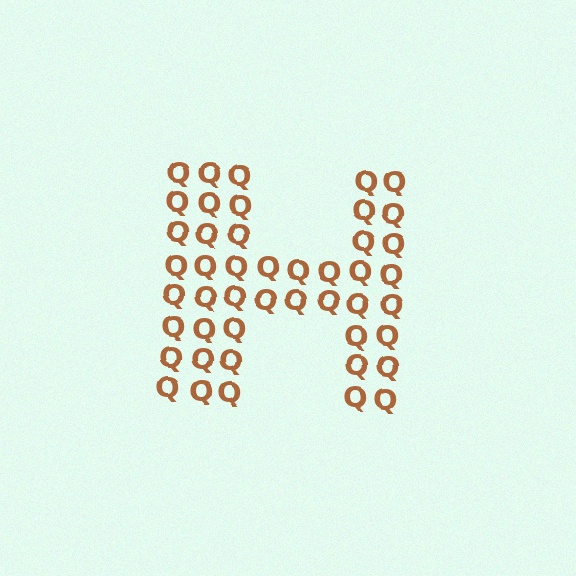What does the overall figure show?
The overall figure shows the letter H.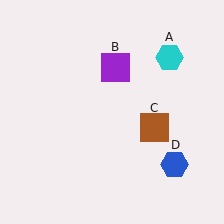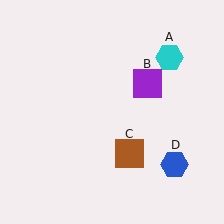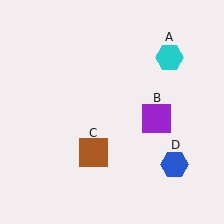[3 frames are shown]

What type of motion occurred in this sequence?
The purple square (object B), brown square (object C) rotated clockwise around the center of the scene.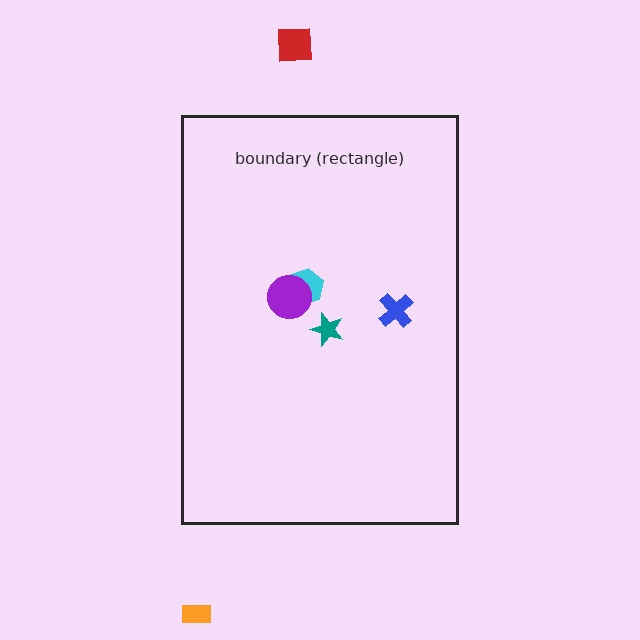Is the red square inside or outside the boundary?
Outside.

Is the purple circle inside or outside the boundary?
Inside.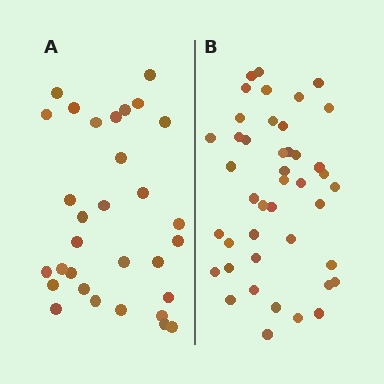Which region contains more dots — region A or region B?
Region B (the right region) has more dots.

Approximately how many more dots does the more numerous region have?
Region B has roughly 12 or so more dots than region A.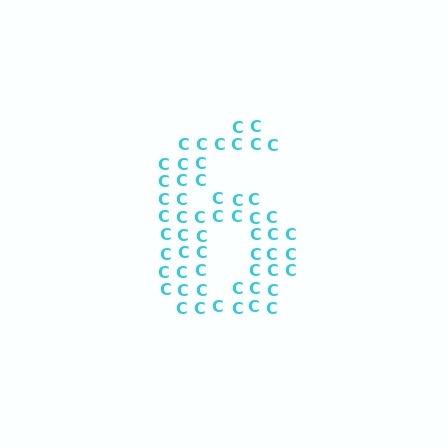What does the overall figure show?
The overall figure shows the digit 6.